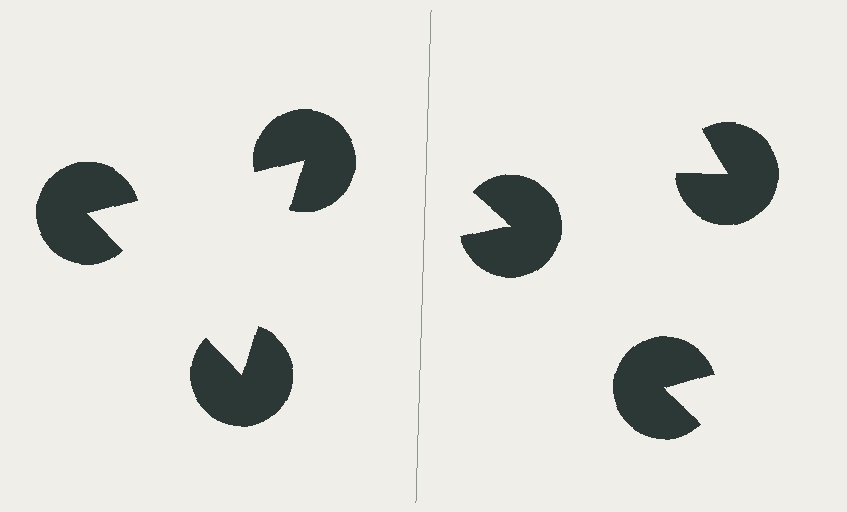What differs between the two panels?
The pac-man discs are positioned identically on both sides; only the wedge orientations differ. On the left they align to a triangle; on the right they are misaligned.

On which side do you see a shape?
An illusory triangle appears on the left side. On the right side the wedge cuts are rotated, so no coherent shape forms.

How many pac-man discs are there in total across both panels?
6 — 3 on each side.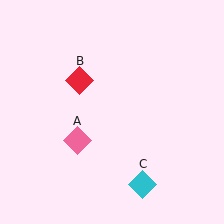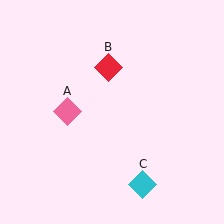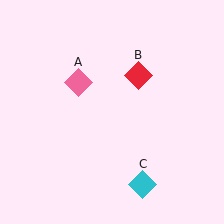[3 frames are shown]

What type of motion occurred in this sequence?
The pink diamond (object A), red diamond (object B) rotated clockwise around the center of the scene.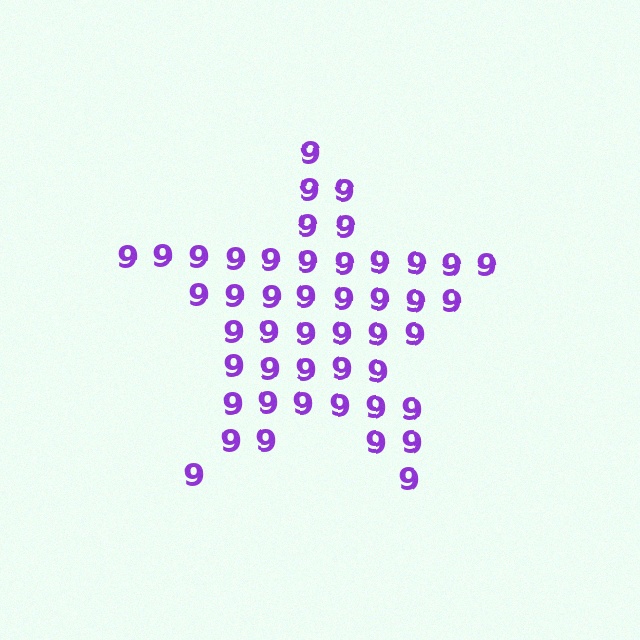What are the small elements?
The small elements are digit 9's.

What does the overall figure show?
The overall figure shows a star.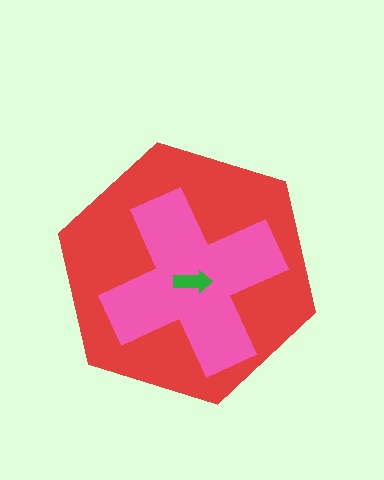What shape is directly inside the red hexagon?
The pink cross.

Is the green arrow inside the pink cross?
Yes.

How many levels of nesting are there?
3.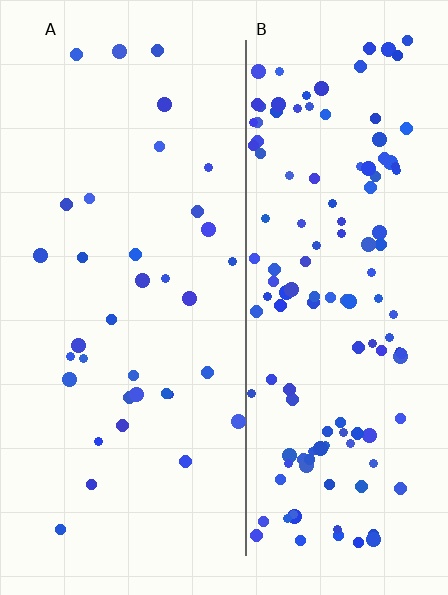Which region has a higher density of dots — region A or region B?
B (the right).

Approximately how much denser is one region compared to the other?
Approximately 3.8× — region B over region A.